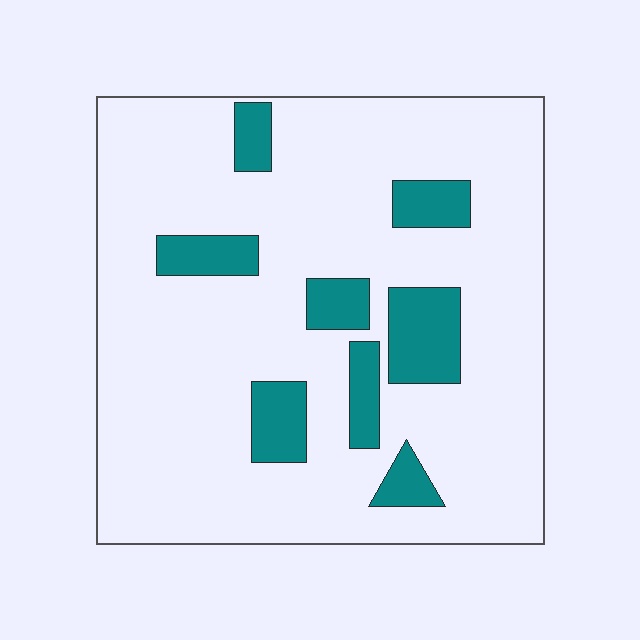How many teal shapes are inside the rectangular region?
8.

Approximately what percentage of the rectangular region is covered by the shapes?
Approximately 15%.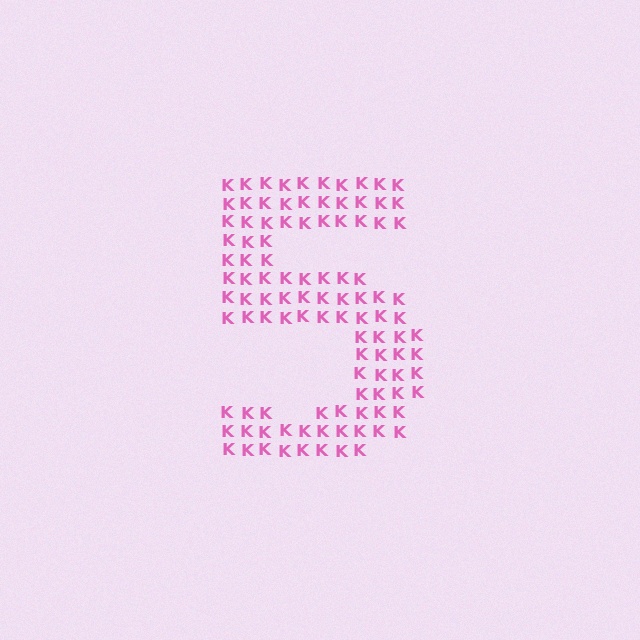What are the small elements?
The small elements are letter K's.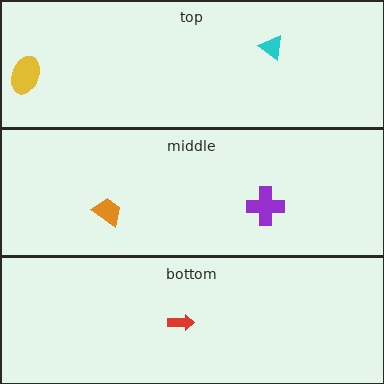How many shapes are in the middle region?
2.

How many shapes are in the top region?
2.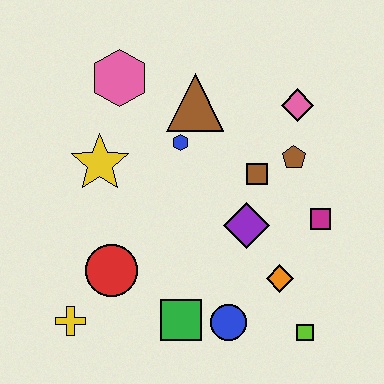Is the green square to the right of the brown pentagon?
No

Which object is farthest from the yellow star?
The lime square is farthest from the yellow star.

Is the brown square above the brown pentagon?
No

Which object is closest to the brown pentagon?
The brown square is closest to the brown pentagon.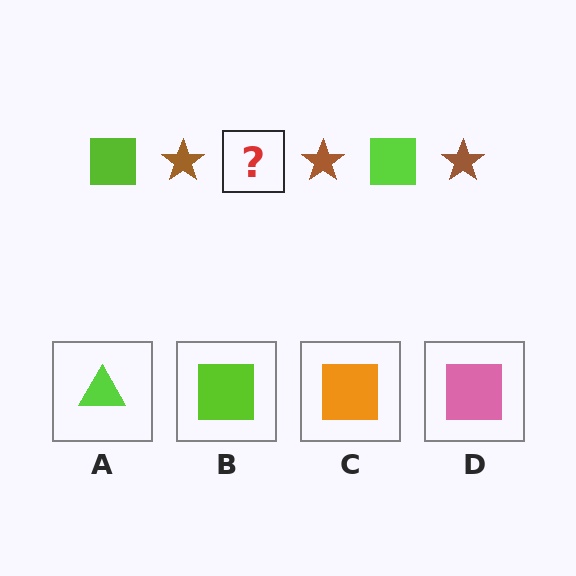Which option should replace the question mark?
Option B.